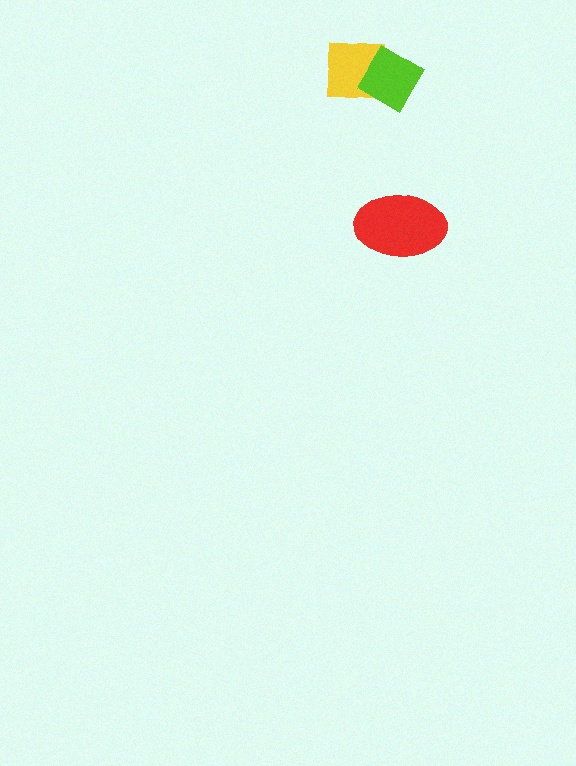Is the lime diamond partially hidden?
No, no other shape covers it.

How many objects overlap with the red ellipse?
0 objects overlap with the red ellipse.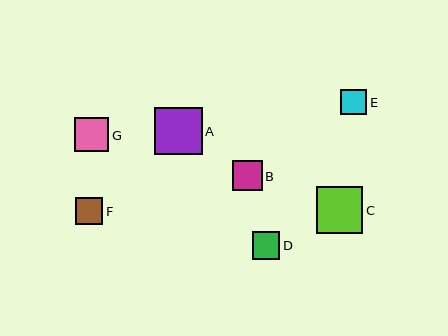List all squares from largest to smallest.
From largest to smallest: A, C, G, B, D, F, E.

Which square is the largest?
Square A is the largest with a size of approximately 48 pixels.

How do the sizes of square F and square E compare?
Square F and square E are approximately the same size.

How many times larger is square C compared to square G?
Square C is approximately 1.3 times the size of square G.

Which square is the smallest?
Square E is the smallest with a size of approximately 26 pixels.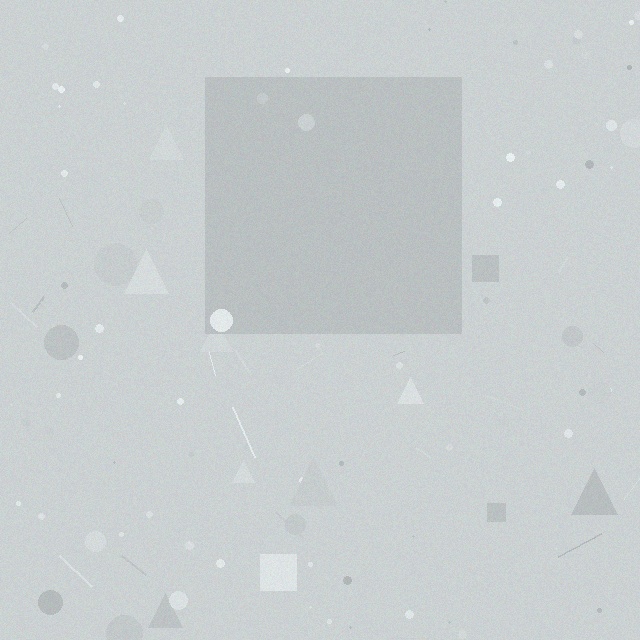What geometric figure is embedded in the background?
A square is embedded in the background.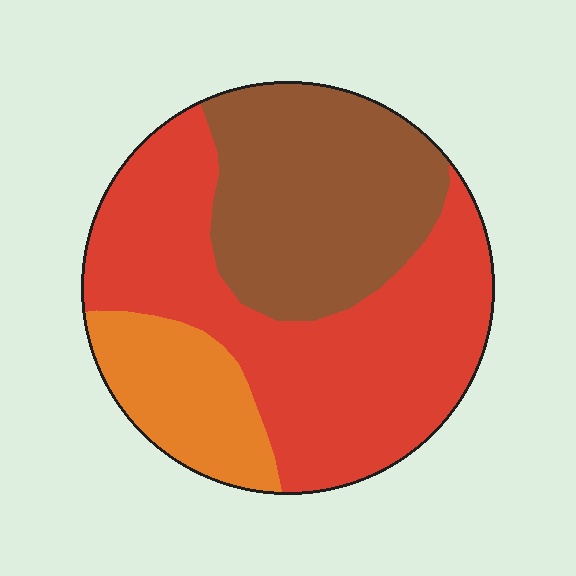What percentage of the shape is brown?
Brown takes up about one third (1/3) of the shape.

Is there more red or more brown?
Red.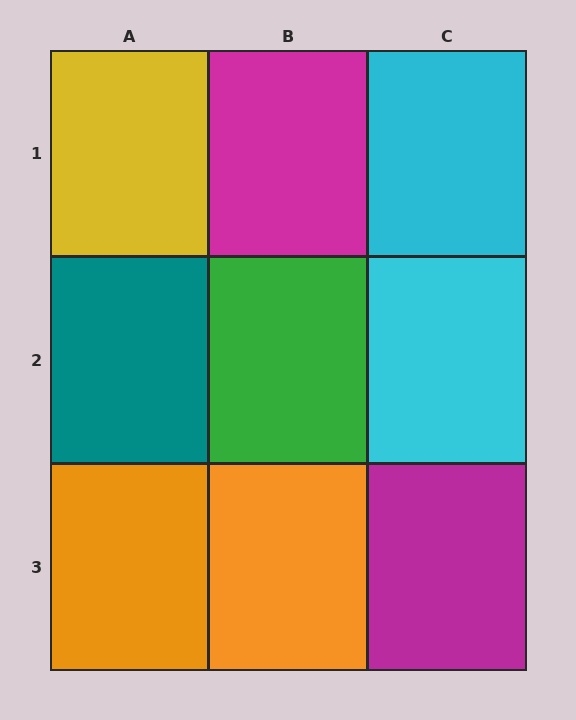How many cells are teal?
1 cell is teal.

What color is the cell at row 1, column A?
Yellow.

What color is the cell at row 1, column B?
Magenta.